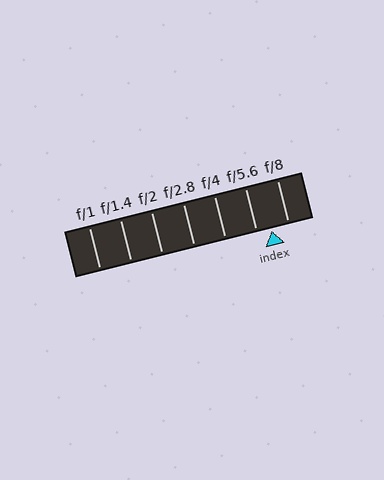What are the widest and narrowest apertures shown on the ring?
The widest aperture shown is f/1 and the narrowest is f/8.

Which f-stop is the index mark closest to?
The index mark is closest to f/5.6.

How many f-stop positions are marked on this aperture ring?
There are 7 f-stop positions marked.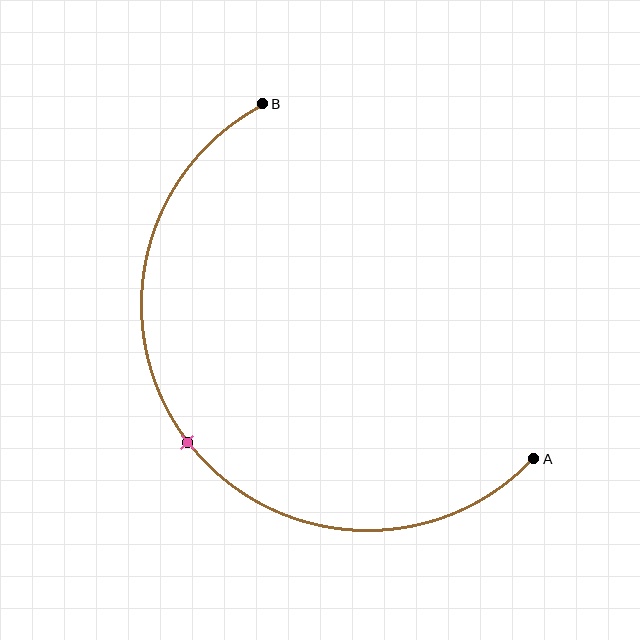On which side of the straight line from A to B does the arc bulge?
The arc bulges below and to the left of the straight line connecting A and B.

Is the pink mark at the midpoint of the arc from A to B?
Yes. The pink mark lies on the arc at equal arc-length from both A and B — it is the arc midpoint.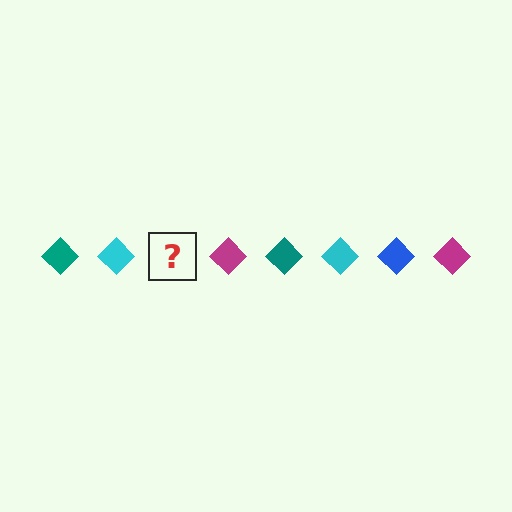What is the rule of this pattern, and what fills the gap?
The rule is that the pattern cycles through teal, cyan, blue, magenta diamonds. The gap should be filled with a blue diamond.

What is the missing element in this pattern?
The missing element is a blue diamond.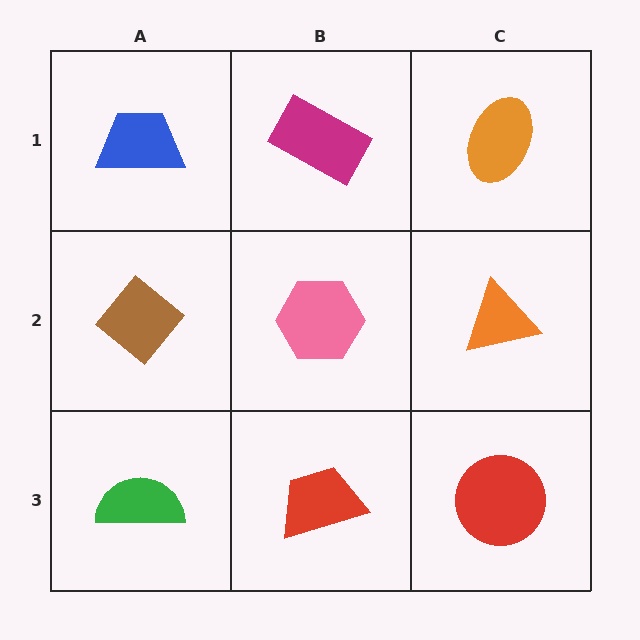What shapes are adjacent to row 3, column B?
A pink hexagon (row 2, column B), a green semicircle (row 3, column A), a red circle (row 3, column C).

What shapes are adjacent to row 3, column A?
A brown diamond (row 2, column A), a red trapezoid (row 3, column B).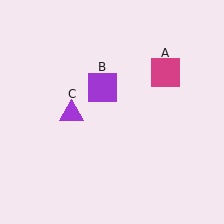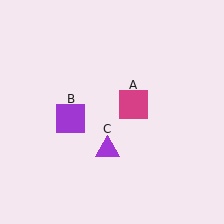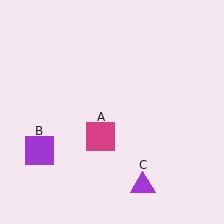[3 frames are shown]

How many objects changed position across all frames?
3 objects changed position: magenta square (object A), purple square (object B), purple triangle (object C).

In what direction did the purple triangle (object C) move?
The purple triangle (object C) moved down and to the right.